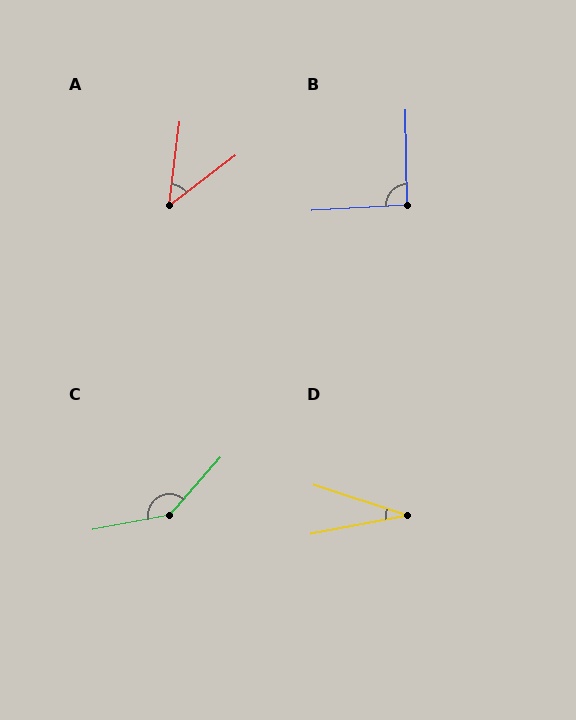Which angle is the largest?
C, at approximately 142 degrees.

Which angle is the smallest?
D, at approximately 29 degrees.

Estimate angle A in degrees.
Approximately 46 degrees.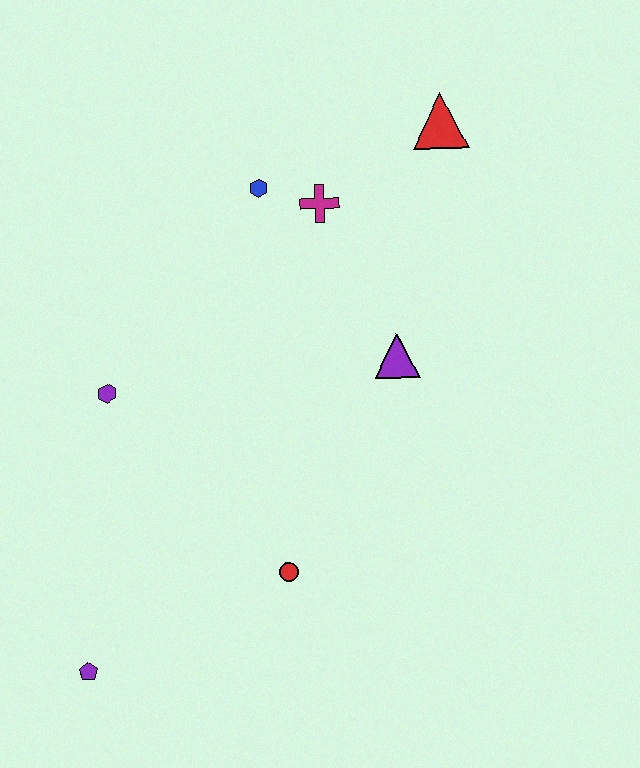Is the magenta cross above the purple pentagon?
Yes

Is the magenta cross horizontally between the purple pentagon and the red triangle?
Yes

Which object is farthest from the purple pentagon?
The red triangle is farthest from the purple pentagon.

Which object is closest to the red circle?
The purple pentagon is closest to the red circle.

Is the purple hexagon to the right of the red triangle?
No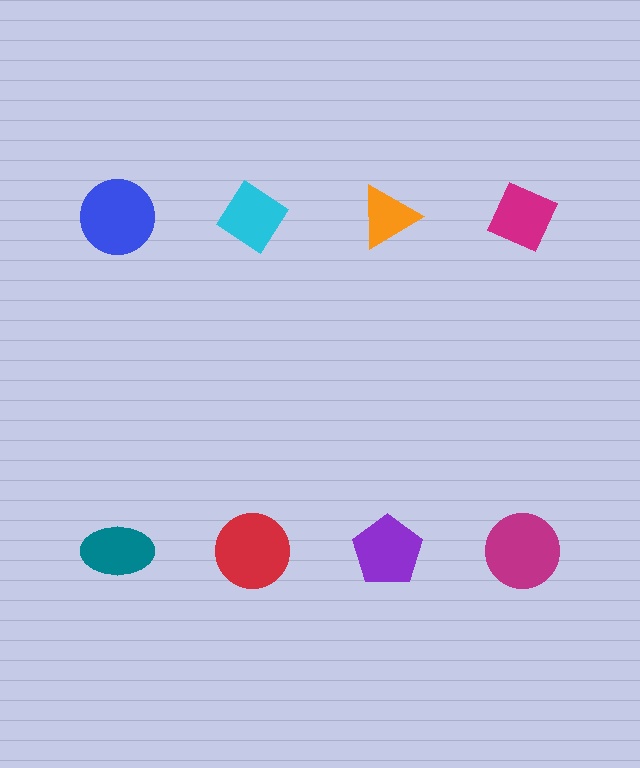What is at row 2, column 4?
A magenta circle.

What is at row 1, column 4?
A magenta diamond.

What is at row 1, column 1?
A blue circle.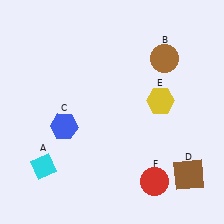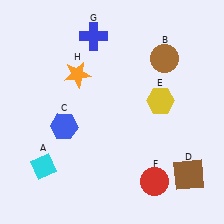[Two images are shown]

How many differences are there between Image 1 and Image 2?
There are 2 differences between the two images.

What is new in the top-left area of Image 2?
An orange star (H) was added in the top-left area of Image 2.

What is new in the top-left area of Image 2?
A blue cross (G) was added in the top-left area of Image 2.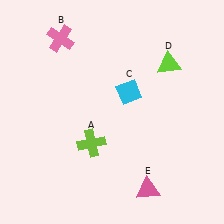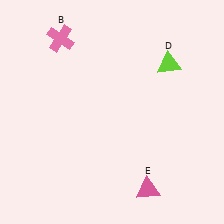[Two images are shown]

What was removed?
The lime cross (A), the cyan diamond (C) were removed in Image 2.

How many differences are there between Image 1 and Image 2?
There are 2 differences between the two images.